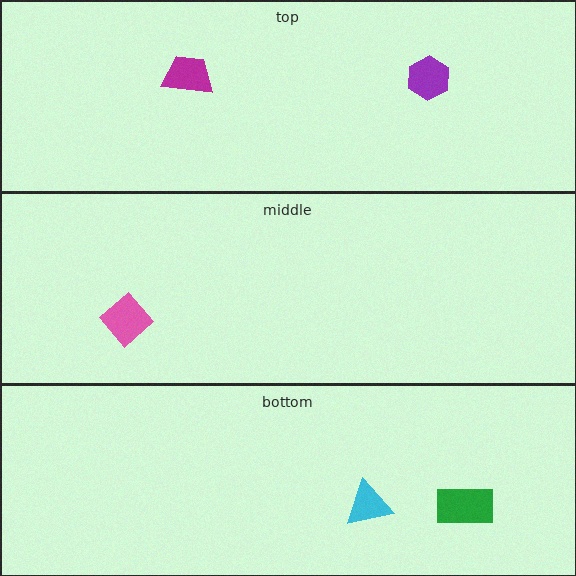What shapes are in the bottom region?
The green rectangle, the cyan triangle.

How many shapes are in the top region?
2.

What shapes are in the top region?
The purple hexagon, the magenta trapezoid.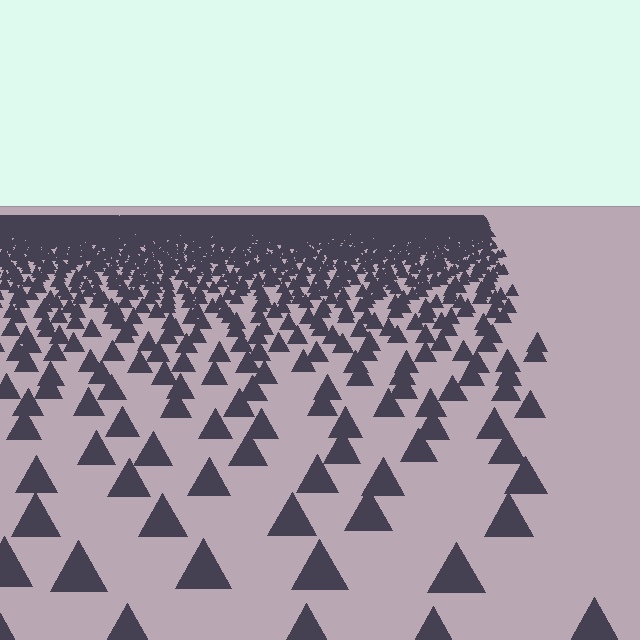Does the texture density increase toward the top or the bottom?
Density increases toward the top.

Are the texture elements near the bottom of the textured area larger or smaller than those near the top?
Larger. Near the bottom, elements are closer to the viewer and appear at a bigger on-screen size.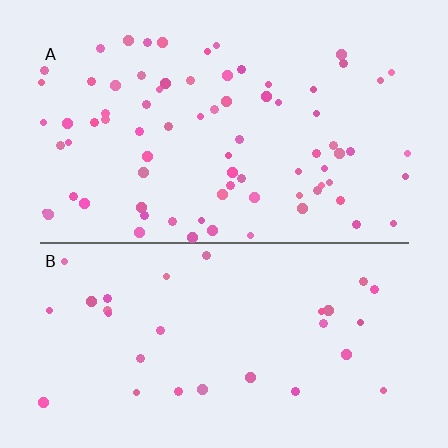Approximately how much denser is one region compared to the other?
Approximately 2.5× — region A over region B.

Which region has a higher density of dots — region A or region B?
A (the top).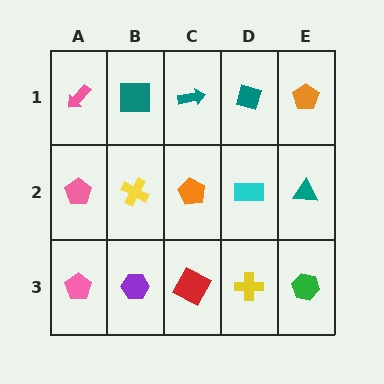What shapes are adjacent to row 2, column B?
A teal square (row 1, column B), a purple hexagon (row 3, column B), a pink pentagon (row 2, column A), an orange pentagon (row 2, column C).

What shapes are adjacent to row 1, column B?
A yellow cross (row 2, column B), a pink arrow (row 1, column A), a teal arrow (row 1, column C).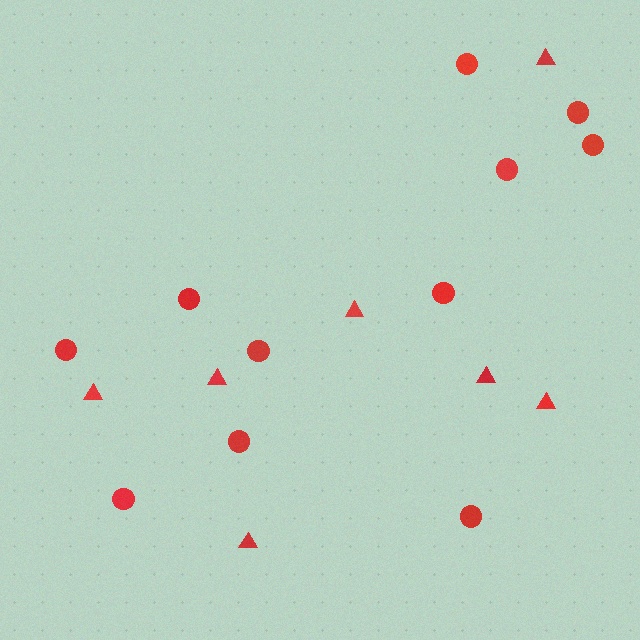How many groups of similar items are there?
There are 2 groups: one group of circles (11) and one group of triangles (7).